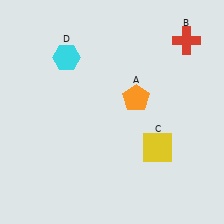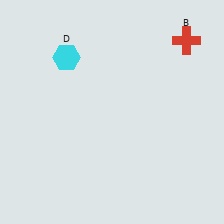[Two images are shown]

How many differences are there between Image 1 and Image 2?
There are 2 differences between the two images.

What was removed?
The yellow square (C), the orange pentagon (A) were removed in Image 2.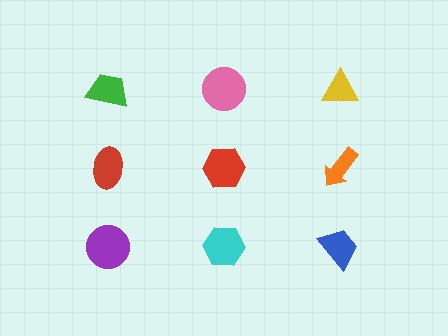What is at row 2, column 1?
A red ellipse.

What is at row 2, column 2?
A red hexagon.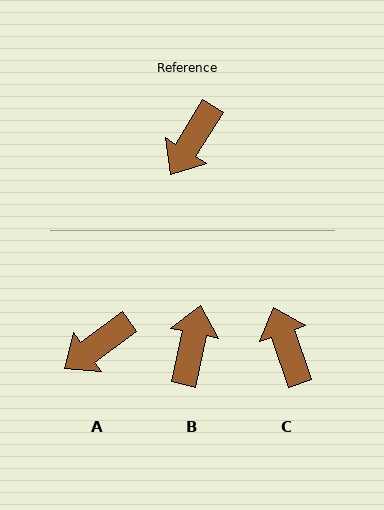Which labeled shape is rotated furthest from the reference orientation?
B, about 161 degrees away.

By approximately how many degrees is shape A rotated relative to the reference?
Approximately 22 degrees clockwise.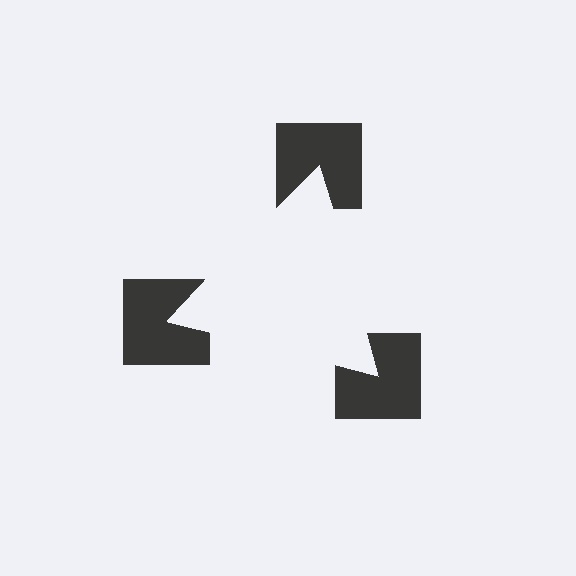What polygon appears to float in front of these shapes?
An illusory triangle — its edges are inferred from the aligned wedge cuts in the notched squares, not physically drawn.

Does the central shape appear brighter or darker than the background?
It typically appears slightly brighter than the background, even though no actual brightness change is drawn.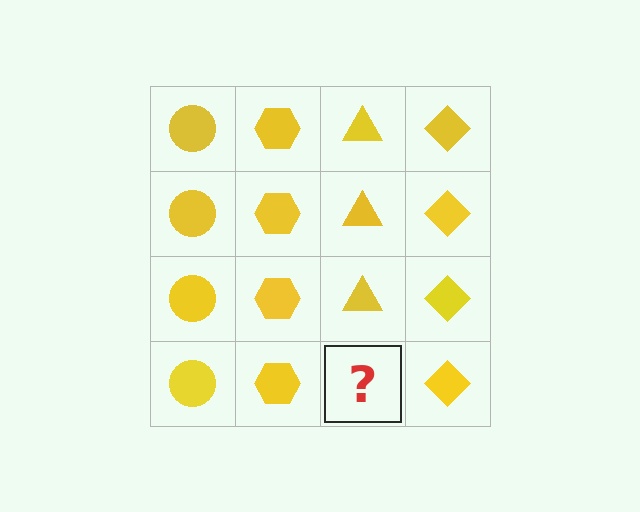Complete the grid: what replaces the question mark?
The question mark should be replaced with a yellow triangle.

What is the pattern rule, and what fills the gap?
The rule is that each column has a consistent shape. The gap should be filled with a yellow triangle.